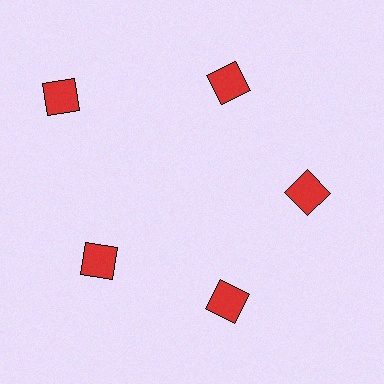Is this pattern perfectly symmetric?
No. The 5 red diamonds are arranged in a ring, but one element near the 10 o'clock position is pushed outward from the center, breaking the 5-fold rotational symmetry.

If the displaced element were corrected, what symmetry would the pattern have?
It would have 5-fold rotational symmetry — the pattern would map onto itself every 72 degrees.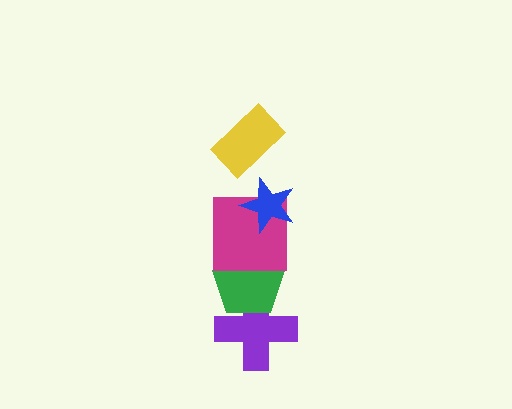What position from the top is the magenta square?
The magenta square is 3rd from the top.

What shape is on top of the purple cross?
The green pentagon is on top of the purple cross.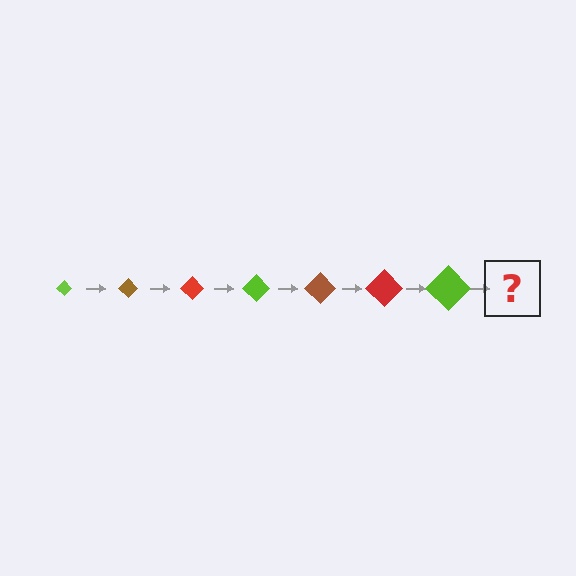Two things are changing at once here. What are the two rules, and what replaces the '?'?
The two rules are that the diamond grows larger each step and the color cycles through lime, brown, and red. The '?' should be a brown diamond, larger than the previous one.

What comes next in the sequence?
The next element should be a brown diamond, larger than the previous one.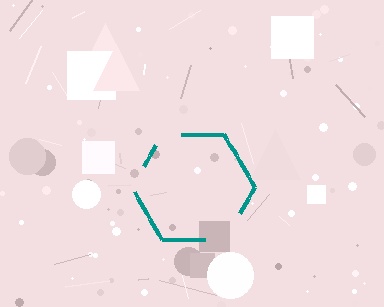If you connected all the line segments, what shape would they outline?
They would outline a hexagon.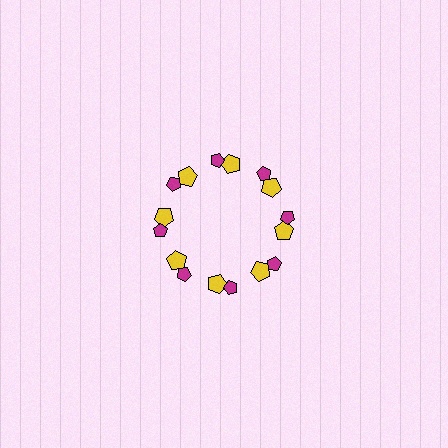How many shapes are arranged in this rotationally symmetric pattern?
There are 16 shapes, arranged in 8 groups of 2.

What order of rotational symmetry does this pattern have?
This pattern has 8-fold rotational symmetry.